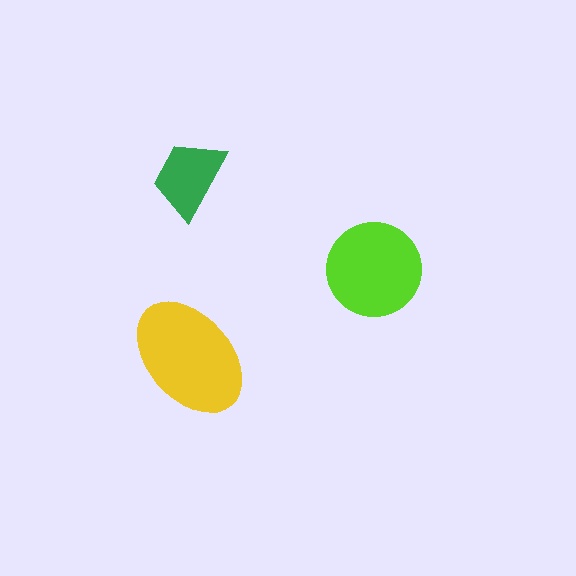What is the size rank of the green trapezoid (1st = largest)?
3rd.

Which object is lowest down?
The yellow ellipse is bottommost.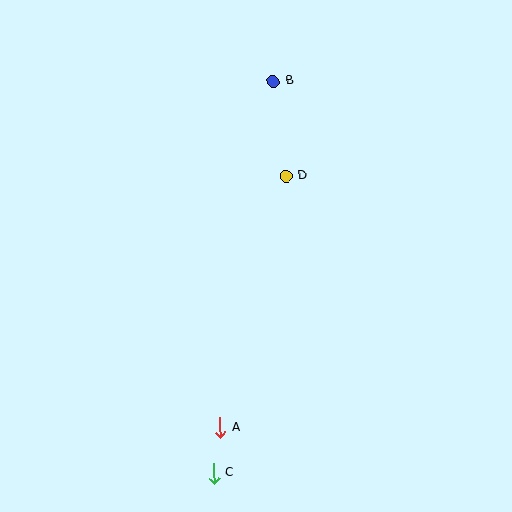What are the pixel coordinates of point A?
Point A is at (220, 427).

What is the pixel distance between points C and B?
The distance between C and B is 396 pixels.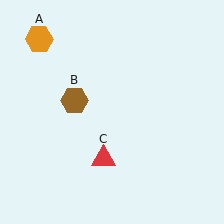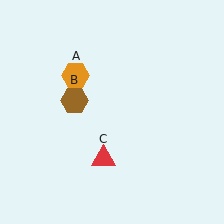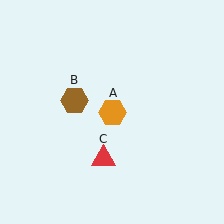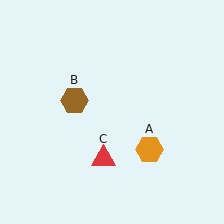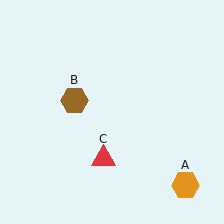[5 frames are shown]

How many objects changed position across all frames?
1 object changed position: orange hexagon (object A).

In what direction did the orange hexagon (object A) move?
The orange hexagon (object A) moved down and to the right.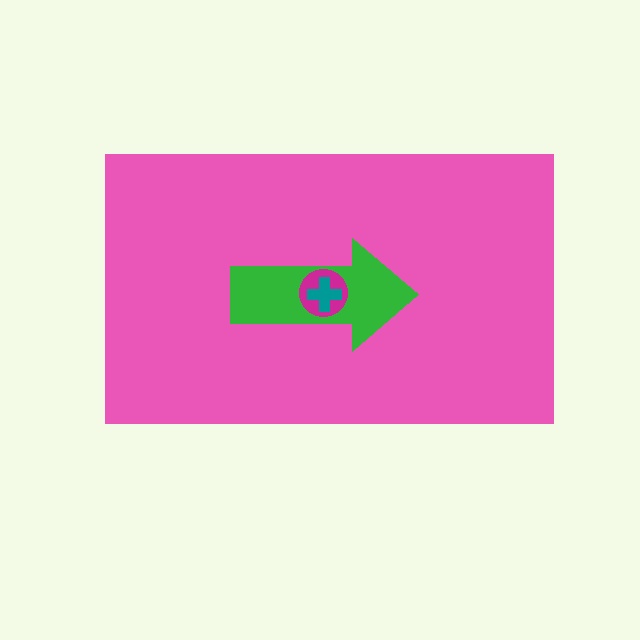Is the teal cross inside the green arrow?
Yes.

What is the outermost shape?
The pink rectangle.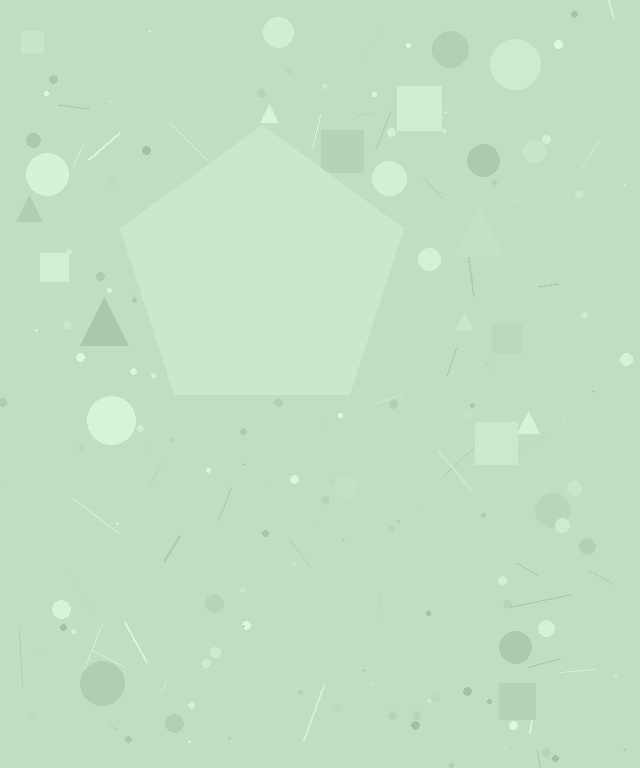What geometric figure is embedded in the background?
A pentagon is embedded in the background.